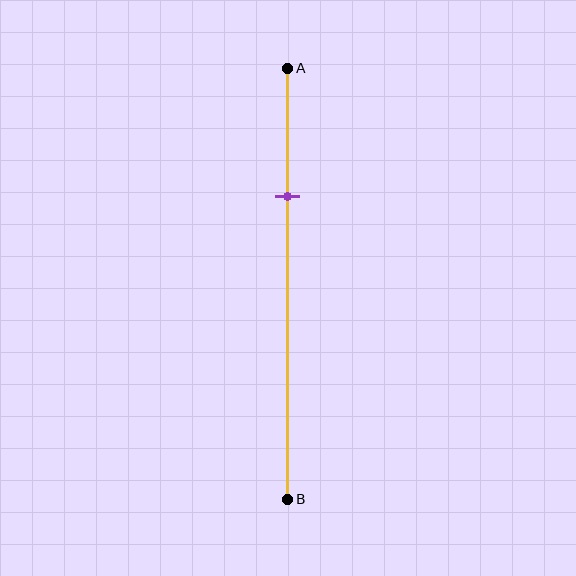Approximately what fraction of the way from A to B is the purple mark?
The purple mark is approximately 30% of the way from A to B.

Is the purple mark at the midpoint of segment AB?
No, the mark is at about 30% from A, not at the 50% midpoint.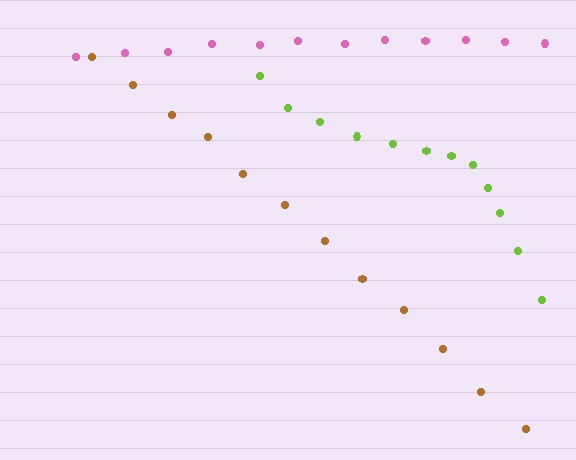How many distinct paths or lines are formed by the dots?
There are 3 distinct paths.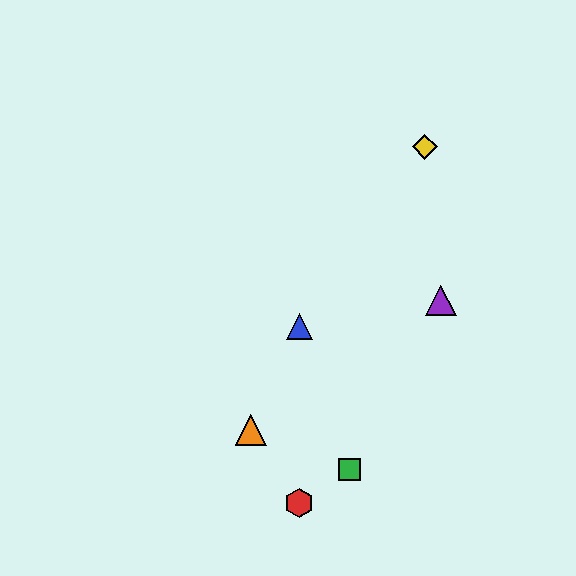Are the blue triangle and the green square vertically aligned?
No, the blue triangle is at x≈299 and the green square is at x≈350.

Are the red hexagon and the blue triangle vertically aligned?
Yes, both are at x≈299.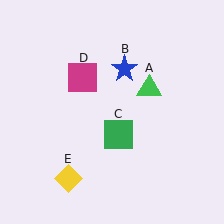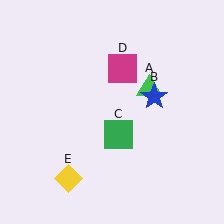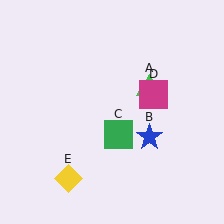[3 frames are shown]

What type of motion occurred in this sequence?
The blue star (object B), magenta square (object D) rotated clockwise around the center of the scene.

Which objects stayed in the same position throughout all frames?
Green triangle (object A) and green square (object C) and yellow diamond (object E) remained stationary.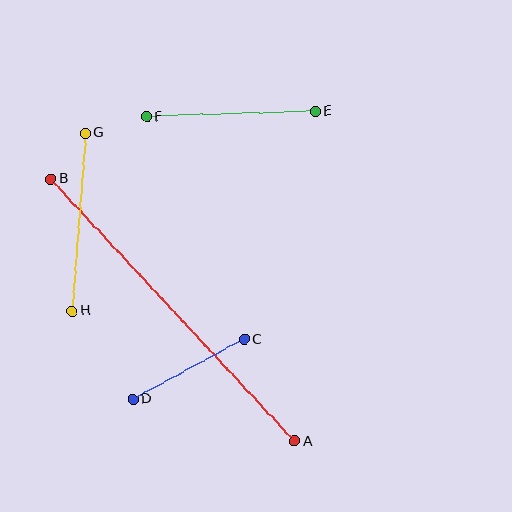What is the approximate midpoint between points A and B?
The midpoint is at approximately (173, 310) pixels.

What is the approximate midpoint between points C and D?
The midpoint is at approximately (188, 369) pixels.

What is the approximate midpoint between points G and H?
The midpoint is at approximately (79, 222) pixels.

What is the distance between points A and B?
The distance is approximately 358 pixels.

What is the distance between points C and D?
The distance is approximately 126 pixels.